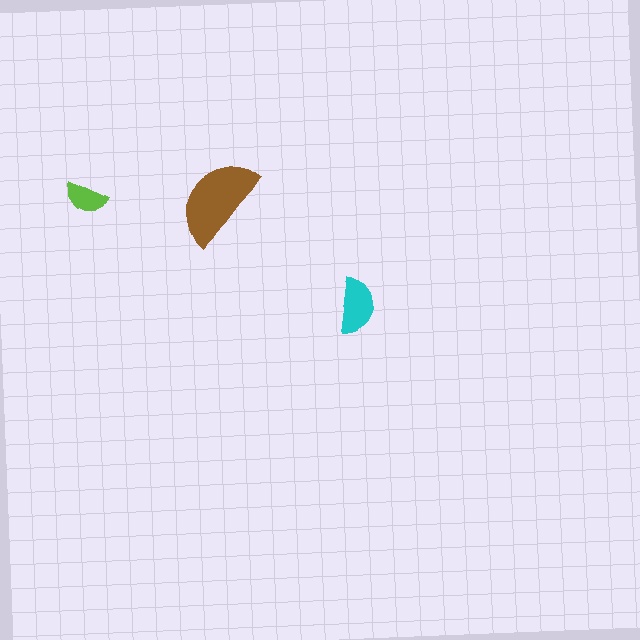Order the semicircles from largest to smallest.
the brown one, the cyan one, the lime one.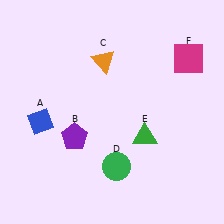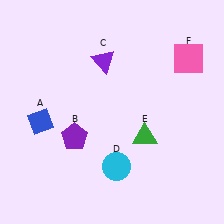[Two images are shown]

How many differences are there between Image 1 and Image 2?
There are 3 differences between the two images.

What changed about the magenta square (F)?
In Image 1, F is magenta. In Image 2, it changed to pink.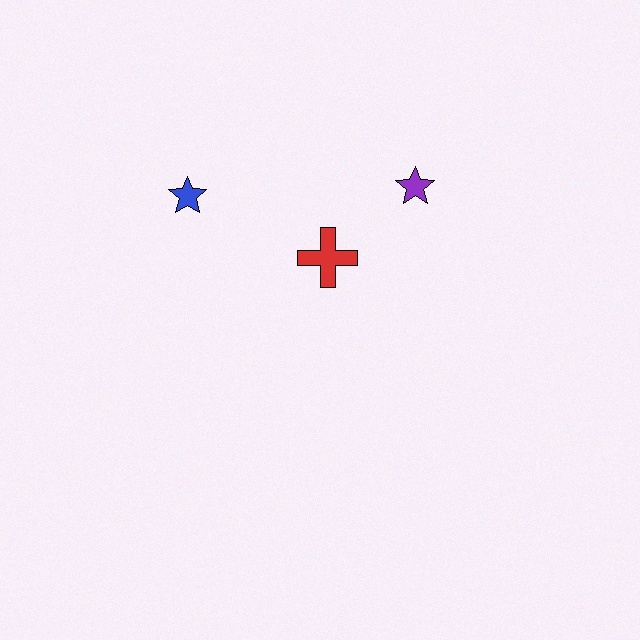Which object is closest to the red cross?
The purple star is closest to the red cross.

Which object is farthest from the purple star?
The blue star is farthest from the purple star.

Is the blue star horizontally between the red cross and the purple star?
No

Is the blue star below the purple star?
Yes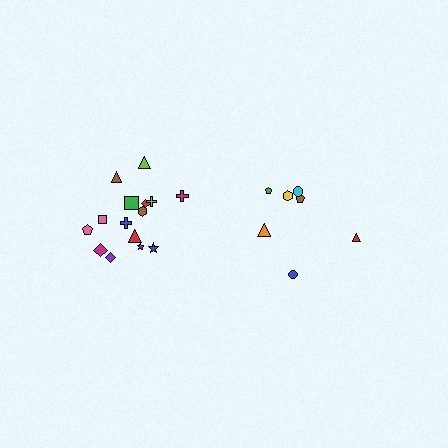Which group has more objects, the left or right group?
The left group.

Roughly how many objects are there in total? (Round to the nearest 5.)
Roughly 20 objects in total.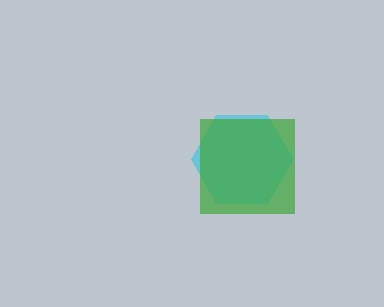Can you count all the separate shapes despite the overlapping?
Yes, there are 2 separate shapes.